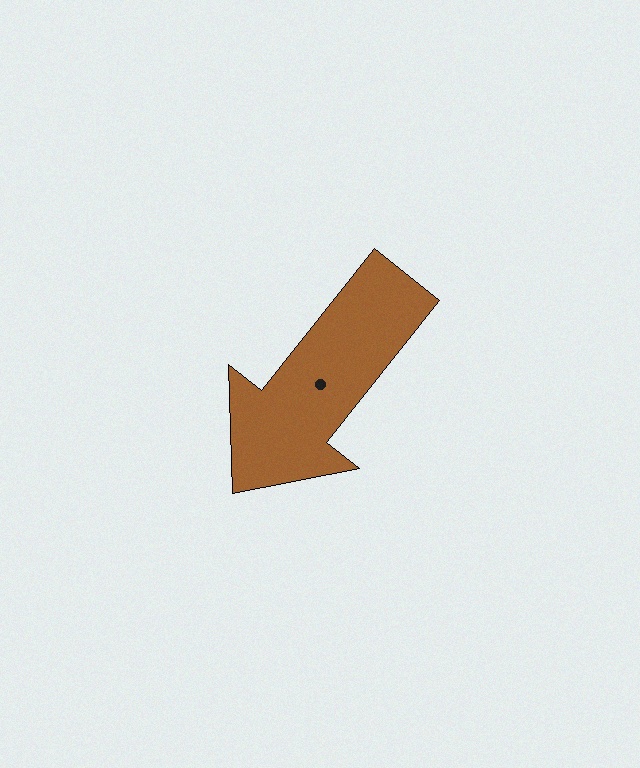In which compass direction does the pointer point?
Southwest.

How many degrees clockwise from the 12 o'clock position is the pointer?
Approximately 219 degrees.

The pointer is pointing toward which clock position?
Roughly 7 o'clock.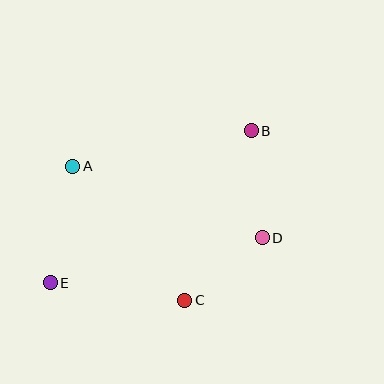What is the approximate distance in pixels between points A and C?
The distance between A and C is approximately 175 pixels.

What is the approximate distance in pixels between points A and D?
The distance between A and D is approximately 203 pixels.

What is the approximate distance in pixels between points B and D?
The distance between B and D is approximately 108 pixels.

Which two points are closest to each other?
Points C and D are closest to each other.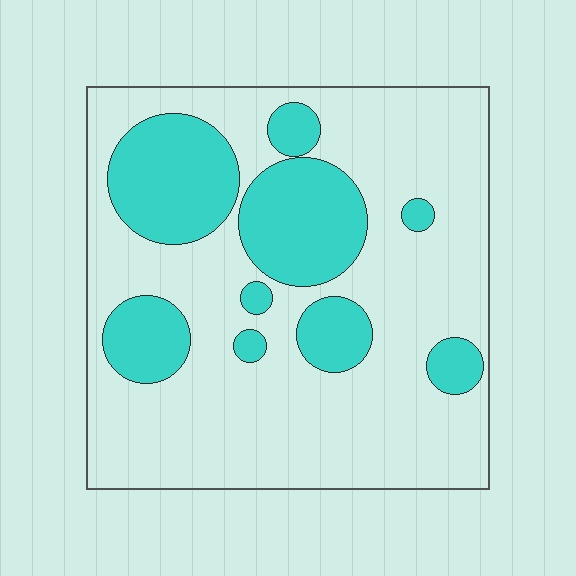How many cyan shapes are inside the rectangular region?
9.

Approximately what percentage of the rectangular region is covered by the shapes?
Approximately 30%.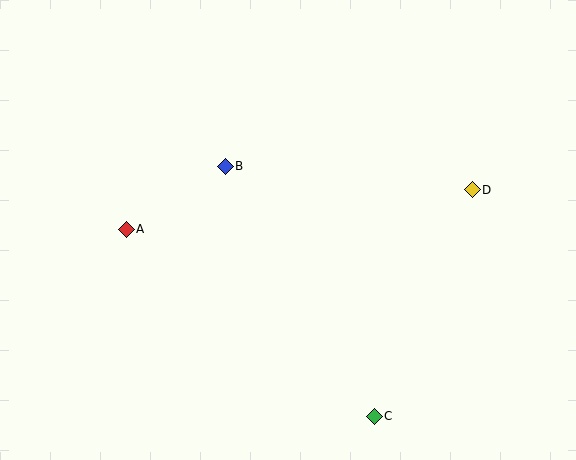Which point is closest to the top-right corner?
Point D is closest to the top-right corner.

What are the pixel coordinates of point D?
Point D is at (472, 190).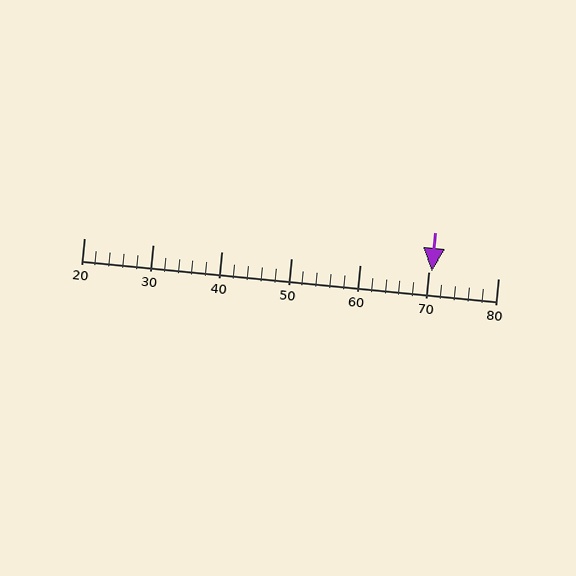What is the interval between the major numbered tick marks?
The major tick marks are spaced 10 units apart.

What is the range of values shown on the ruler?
The ruler shows values from 20 to 80.